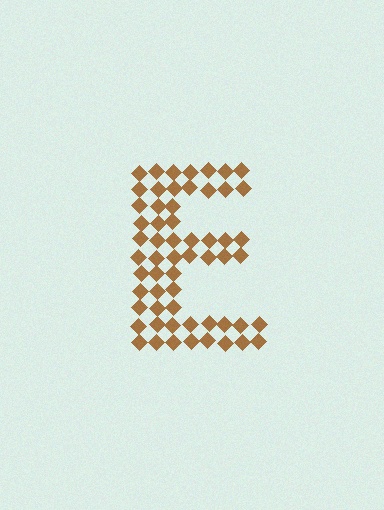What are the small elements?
The small elements are diamonds.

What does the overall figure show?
The overall figure shows the letter E.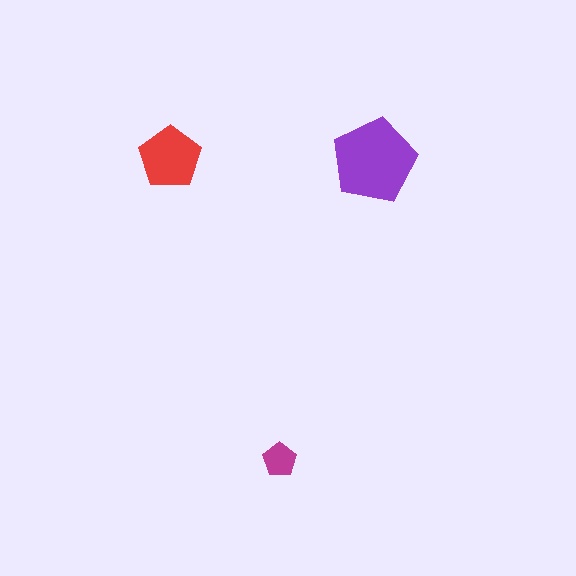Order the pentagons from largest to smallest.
the purple one, the red one, the magenta one.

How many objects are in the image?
There are 3 objects in the image.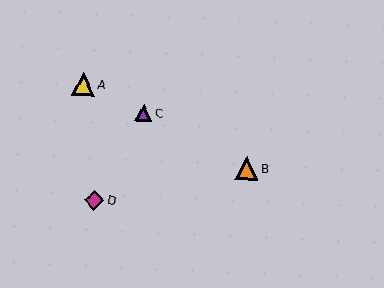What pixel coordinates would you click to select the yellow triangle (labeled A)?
Click at (83, 84) to select the yellow triangle A.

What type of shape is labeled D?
Shape D is a magenta diamond.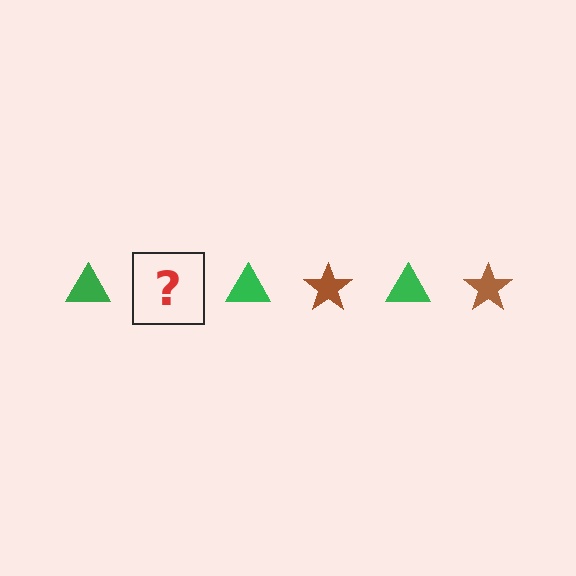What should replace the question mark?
The question mark should be replaced with a brown star.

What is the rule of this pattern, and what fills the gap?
The rule is that the pattern alternates between green triangle and brown star. The gap should be filled with a brown star.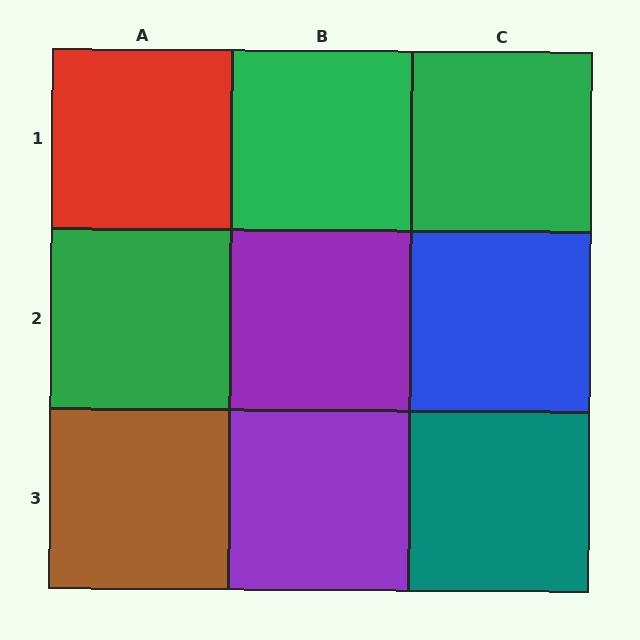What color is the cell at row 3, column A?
Brown.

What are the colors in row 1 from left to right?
Red, green, green.